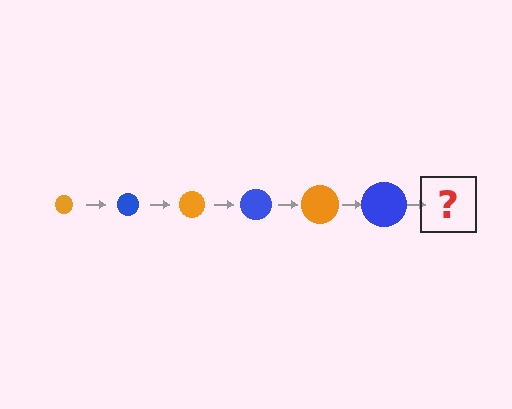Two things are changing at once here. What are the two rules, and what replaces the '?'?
The two rules are that the circle grows larger each step and the color cycles through orange and blue. The '?' should be an orange circle, larger than the previous one.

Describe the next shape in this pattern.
It should be an orange circle, larger than the previous one.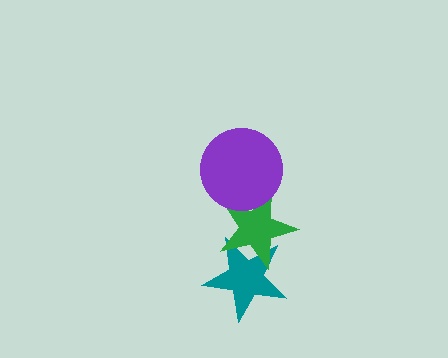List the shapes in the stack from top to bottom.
From top to bottom: the purple circle, the green star, the teal star.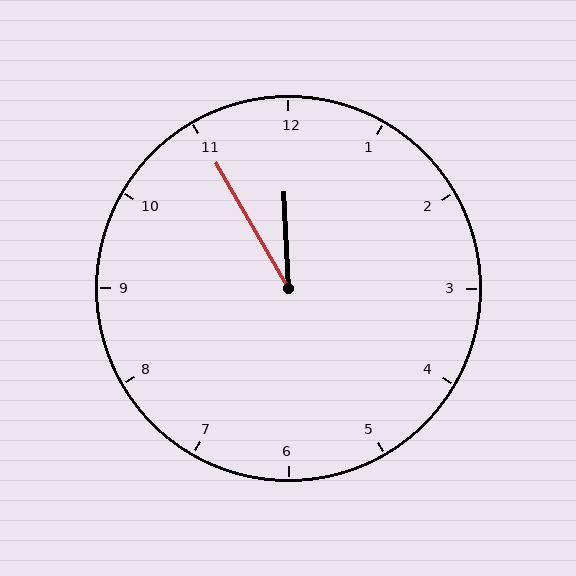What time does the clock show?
11:55.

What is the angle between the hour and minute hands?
Approximately 28 degrees.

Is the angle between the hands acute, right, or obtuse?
It is acute.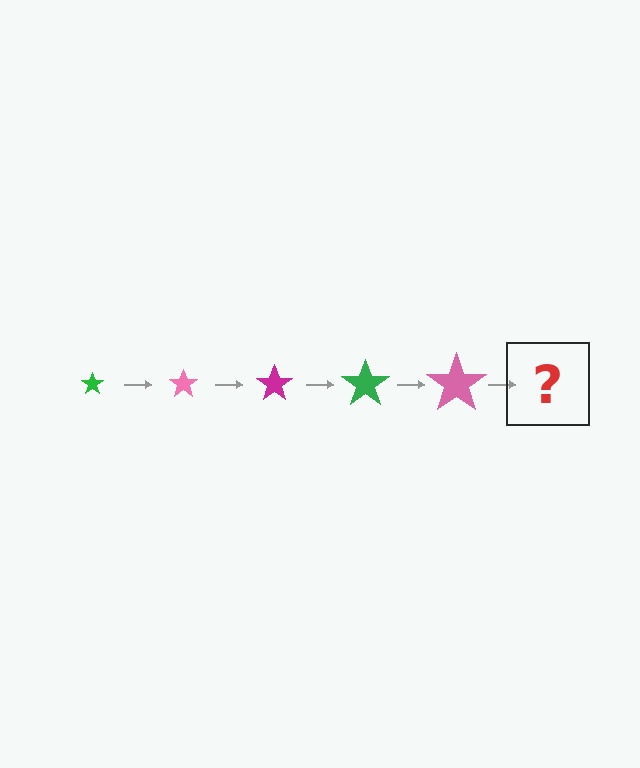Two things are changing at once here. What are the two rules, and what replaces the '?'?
The two rules are that the star grows larger each step and the color cycles through green, pink, and magenta. The '?' should be a magenta star, larger than the previous one.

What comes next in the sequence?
The next element should be a magenta star, larger than the previous one.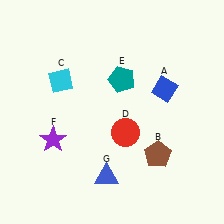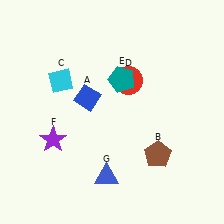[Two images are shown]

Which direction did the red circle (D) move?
The red circle (D) moved up.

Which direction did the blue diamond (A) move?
The blue diamond (A) moved left.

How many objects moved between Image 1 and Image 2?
2 objects moved between the two images.